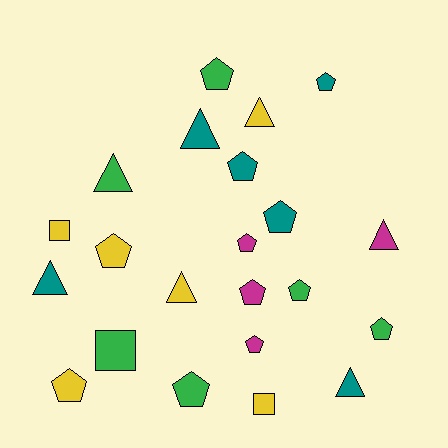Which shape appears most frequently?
Pentagon, with 12 objects.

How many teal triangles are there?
There are 3 teal triangles.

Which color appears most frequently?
Teal, with 6 objects.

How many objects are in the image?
There are 22 objects.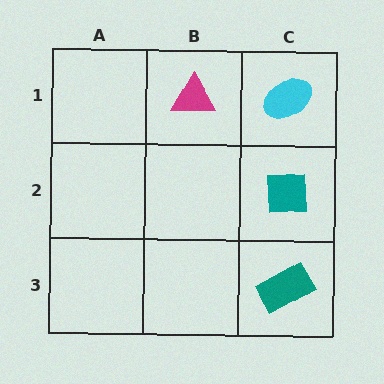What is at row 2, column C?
A teal square.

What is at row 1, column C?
A cyan ellipse.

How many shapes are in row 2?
1 shape.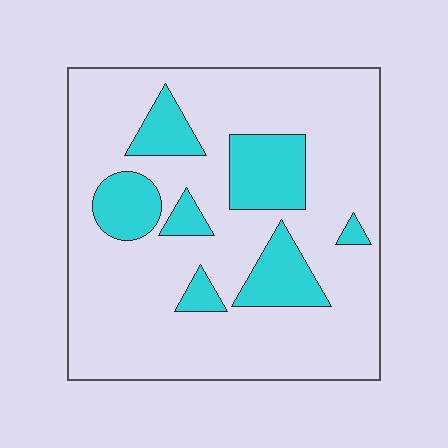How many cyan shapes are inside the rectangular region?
7.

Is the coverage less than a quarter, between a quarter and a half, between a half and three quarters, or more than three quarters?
Less than a quarter.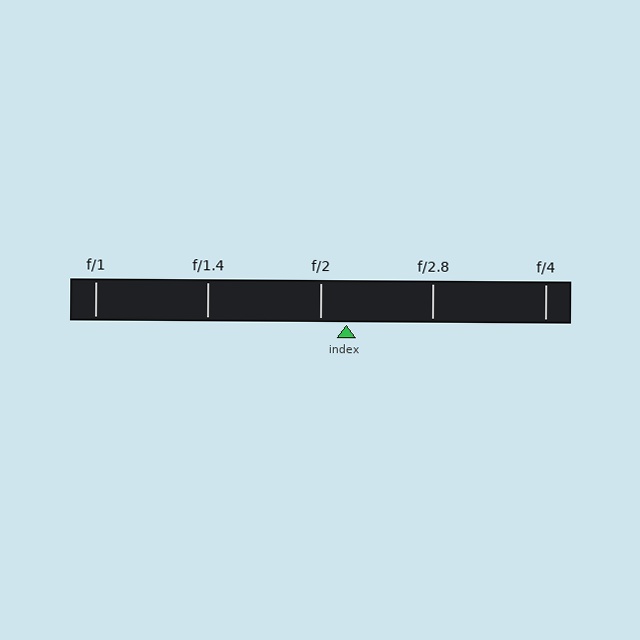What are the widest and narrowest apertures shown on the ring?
The widest aperture shown is f/1 and the narrowest is f/4.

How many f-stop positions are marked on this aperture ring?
There are 5 f-stop positions marked.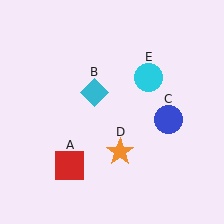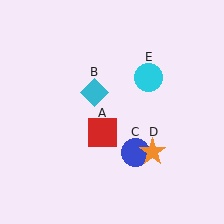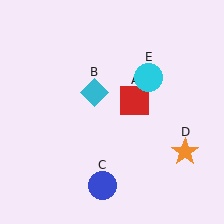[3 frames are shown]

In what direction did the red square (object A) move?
The red square (object A) moved up and to the right.